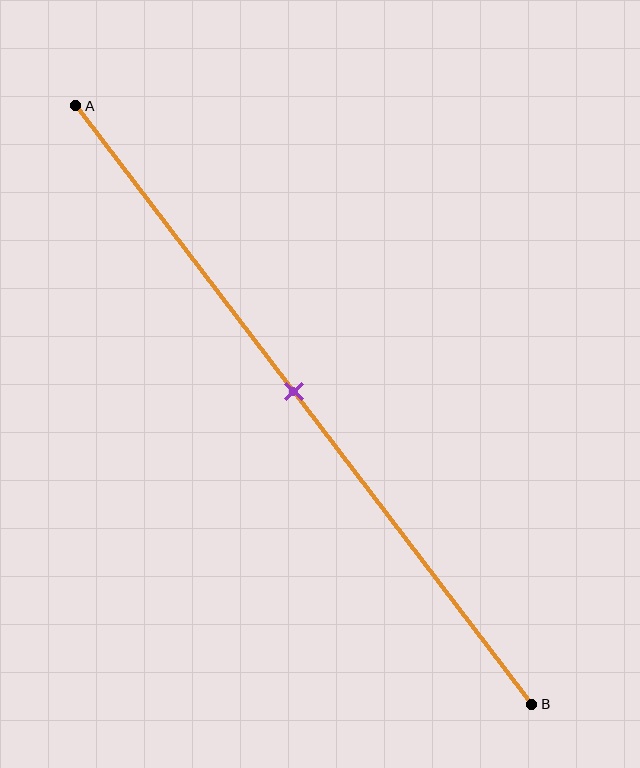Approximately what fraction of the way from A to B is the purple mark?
The purple mark is approximately 50% of the way from A to B.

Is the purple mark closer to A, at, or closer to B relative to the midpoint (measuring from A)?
The purple mark is approximately at the midpoint of segment AB.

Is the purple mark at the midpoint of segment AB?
Yes, the mark is approximately at the midpoint.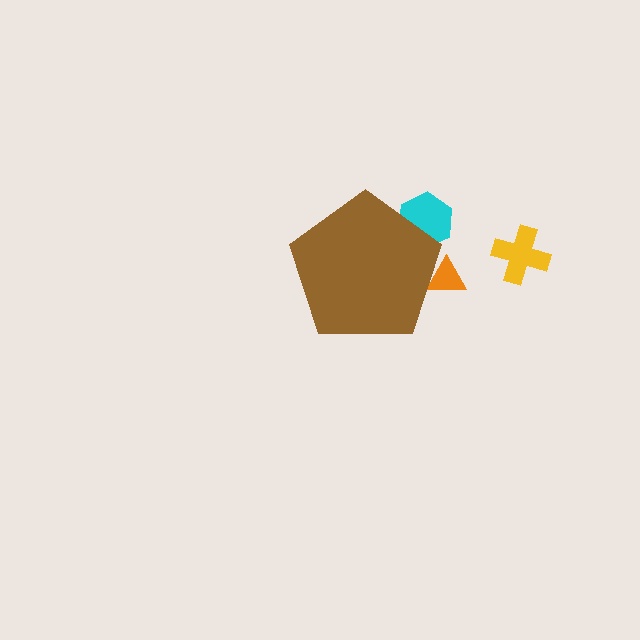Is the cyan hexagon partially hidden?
Yes, the cyan hexagon is partially hidden behind the brown pentagon.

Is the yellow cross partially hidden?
No, the yellow cross is fully visible.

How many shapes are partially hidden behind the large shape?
2 shapes are partially hidden.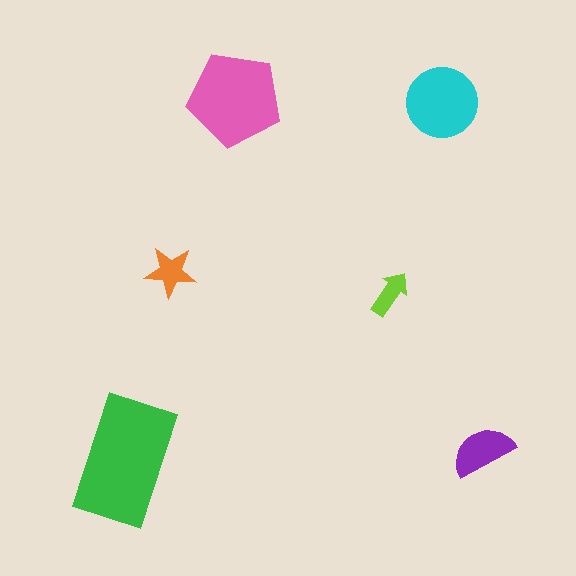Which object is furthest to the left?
The green rectangle is leftmost.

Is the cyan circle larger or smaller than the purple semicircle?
Larger.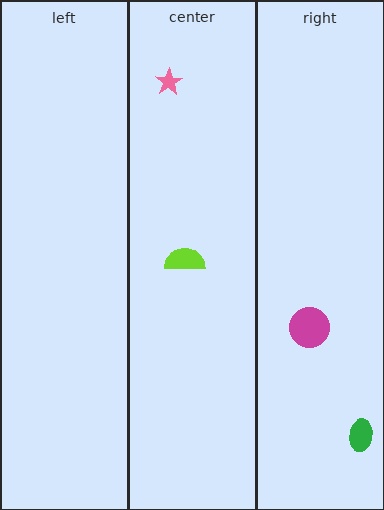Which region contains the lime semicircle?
The center region.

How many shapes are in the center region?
2.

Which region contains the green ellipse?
The right region.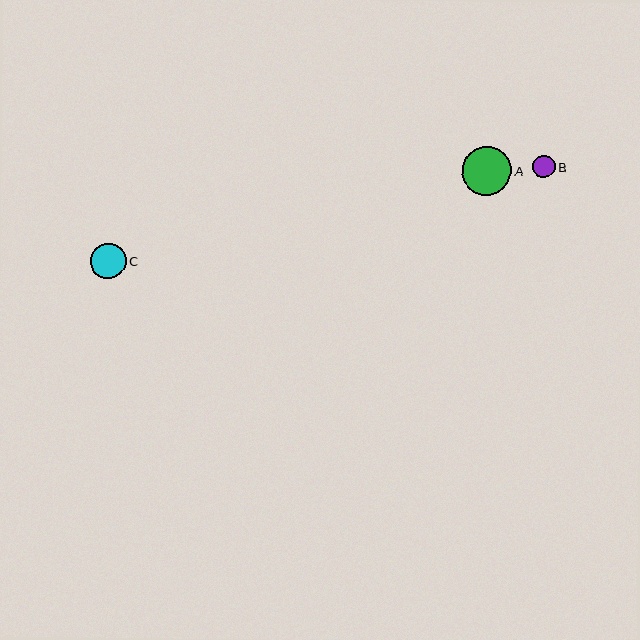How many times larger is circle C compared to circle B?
Circle C is approximately 1.6 times the size of circle B.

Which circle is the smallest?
Circle B is the smallest with a size of approximately 22 pixels.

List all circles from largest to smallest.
From largest to smallest: A, C, B.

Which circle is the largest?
Circle A is the largest with a size of approximately 49 pixels.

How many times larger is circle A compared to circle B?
Circle A is approximately 2.2 times the size of circle B.